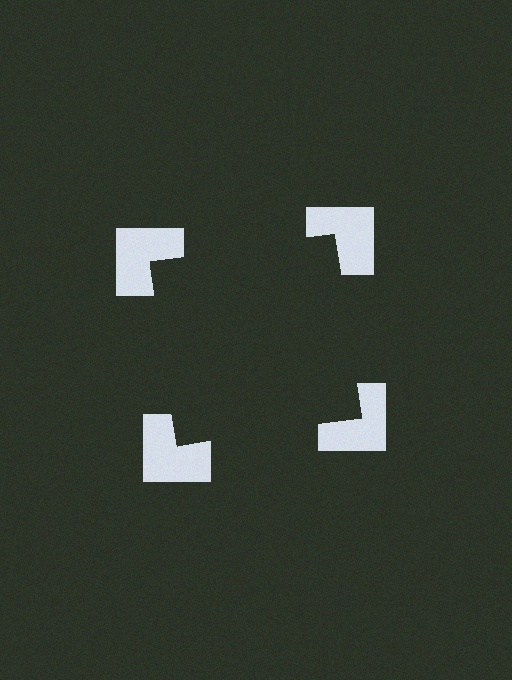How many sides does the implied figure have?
4 sides.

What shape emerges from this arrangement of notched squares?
An illusory square — its edges are inferred from the aligned wedge cuts in the notched squares, not physically drawn.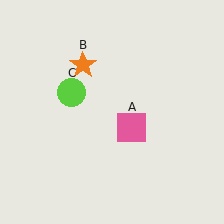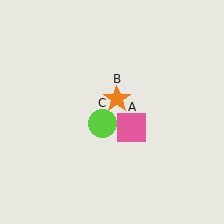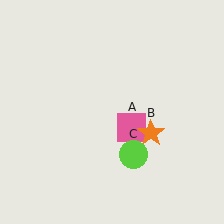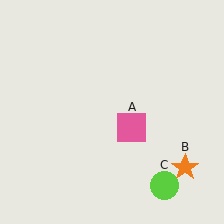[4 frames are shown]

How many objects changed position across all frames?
2 objects changed position: orange star (object B), lime circle (object C).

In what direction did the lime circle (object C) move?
The lime circle (object C) moved down and to the right.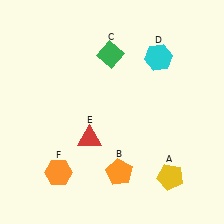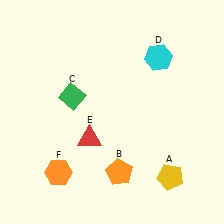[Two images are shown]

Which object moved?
The green diamond (C) moved down.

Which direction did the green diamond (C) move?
The green diamond (C) moved down.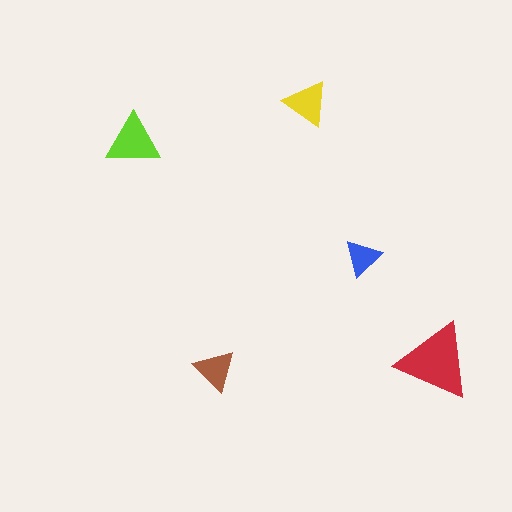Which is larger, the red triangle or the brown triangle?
The red one.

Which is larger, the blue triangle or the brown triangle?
The brown one.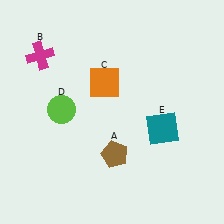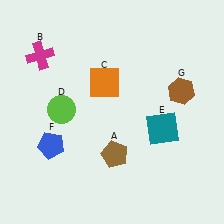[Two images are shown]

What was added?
A blue pentagon (F), a brown hexagon (G) were added in Image 2.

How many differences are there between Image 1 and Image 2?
There are 2 differences between the two images.